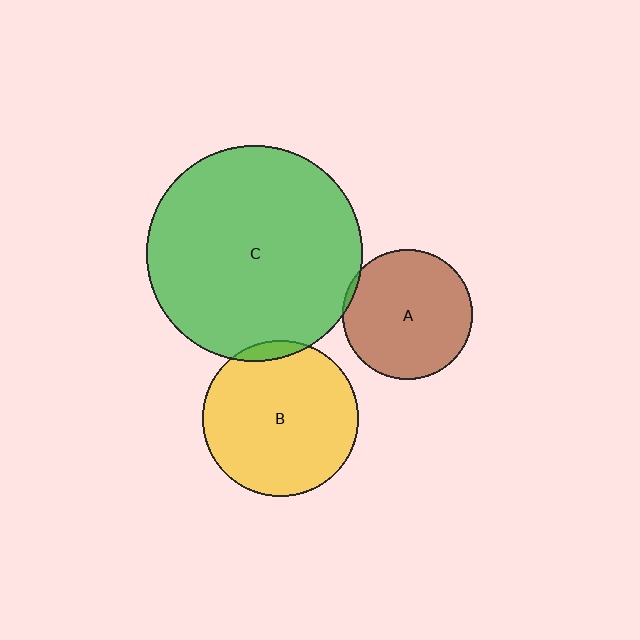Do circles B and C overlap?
Yes.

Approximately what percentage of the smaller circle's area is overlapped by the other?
Approximately 5%.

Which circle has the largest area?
Circle C (green).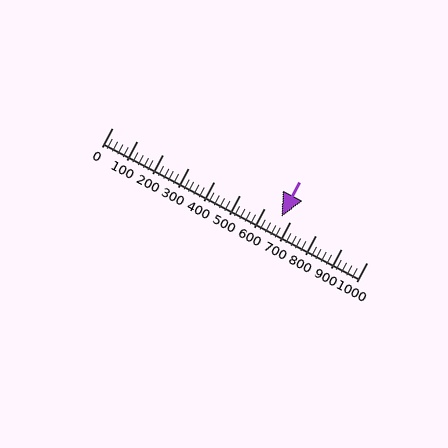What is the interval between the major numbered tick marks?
The major tick marks are spaced 100 units apart.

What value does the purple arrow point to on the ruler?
The purple arrow points to approximately 666.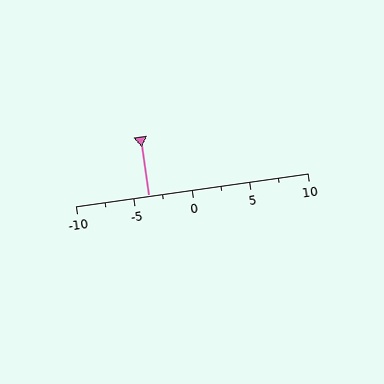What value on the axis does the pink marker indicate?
The marker indicates approximately -3.8.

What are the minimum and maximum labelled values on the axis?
The axis runs from -10 to 10.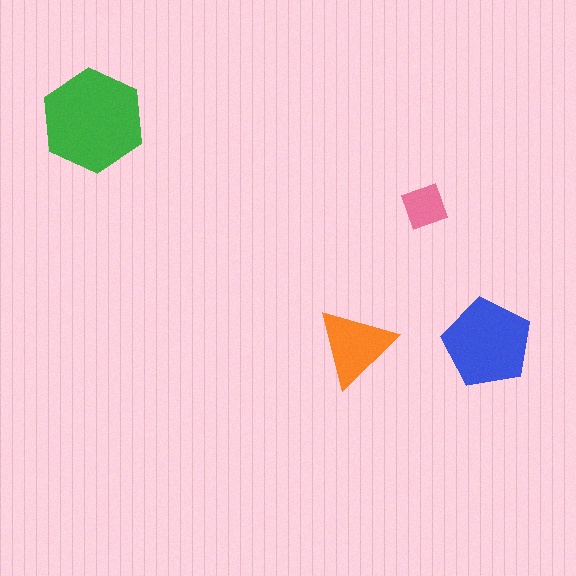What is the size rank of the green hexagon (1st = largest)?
1st.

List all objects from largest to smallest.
The green hexagon, the blue pentagon, the orange triangle, the pink square.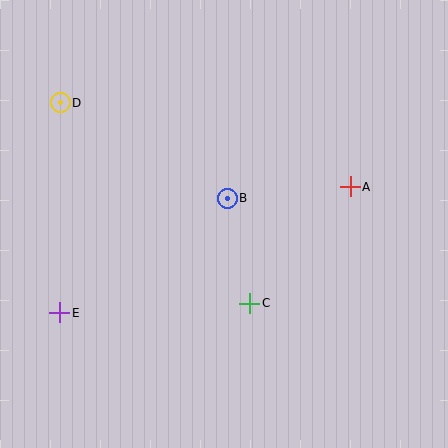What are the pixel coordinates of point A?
Point A is at (350, 187).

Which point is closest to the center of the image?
Point B at (227, 198) is closest to the center.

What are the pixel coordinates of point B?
Point B is at (227, 198).